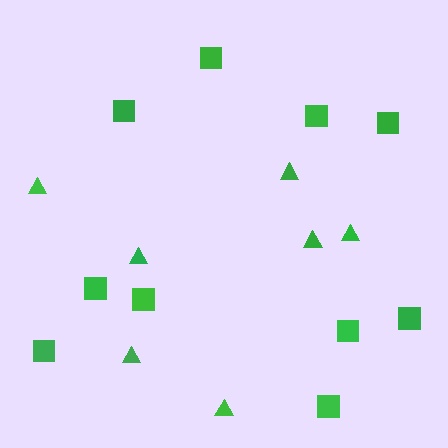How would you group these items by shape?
There are 2 groups: one group of triangles (7) and one group of squares (10).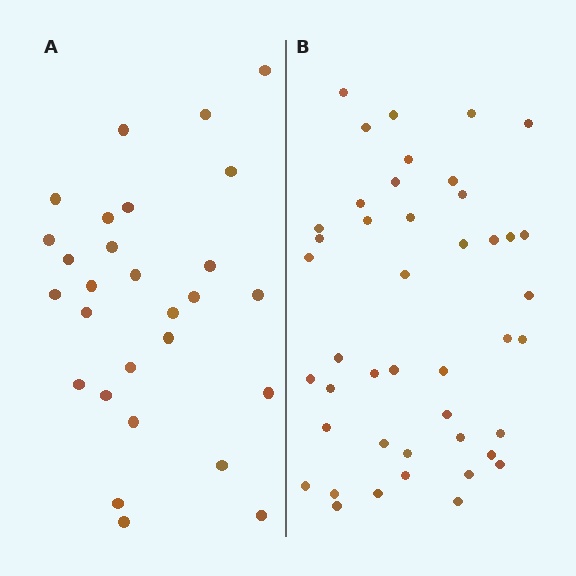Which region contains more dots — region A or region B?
Region B (the right region) has more dots.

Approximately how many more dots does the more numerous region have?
Region B has approximately 15 more dots than region A.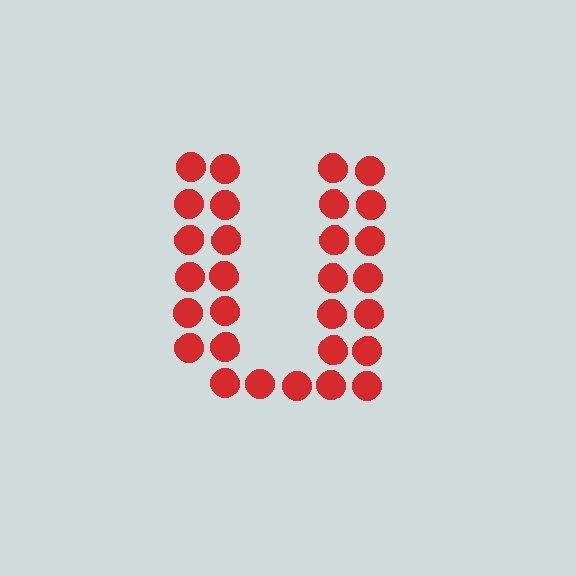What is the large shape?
The large shape is the letter U.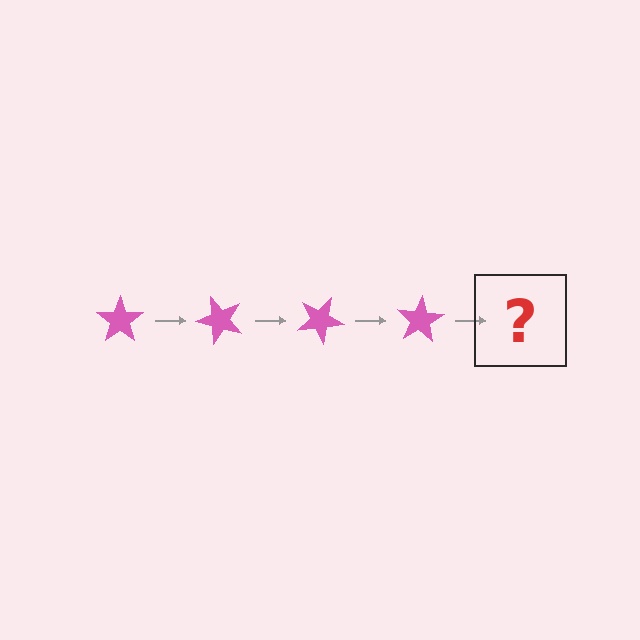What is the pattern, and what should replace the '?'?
The pattern is that the star rotates 50 degrees each step. The '?' should be a pink star rotated 200 degrees.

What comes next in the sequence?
The next element should be a pink star rotated 200 degrees.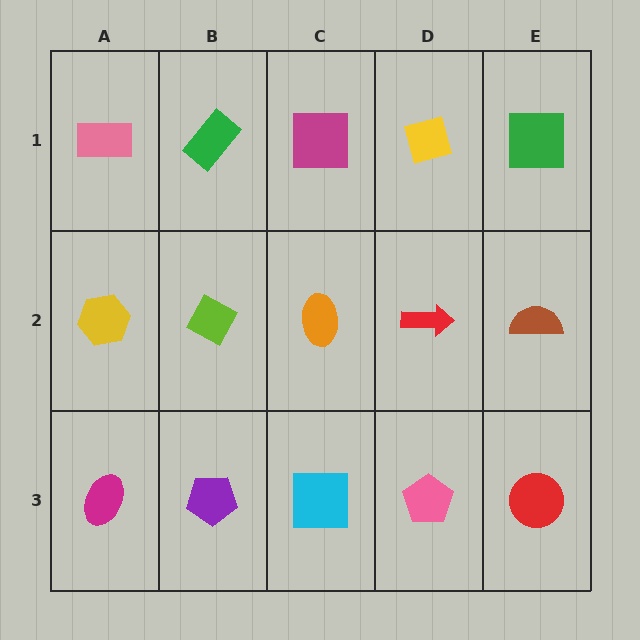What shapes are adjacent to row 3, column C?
An orange ellipse (row 2, column C), a purple pentagon (row 3, column B), a pink pentagon (row 3, column D).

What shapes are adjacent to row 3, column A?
A yellow hexagon (row 2, column A), a purple pentagon (row 3, column B).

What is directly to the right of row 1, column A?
A green rectangle.